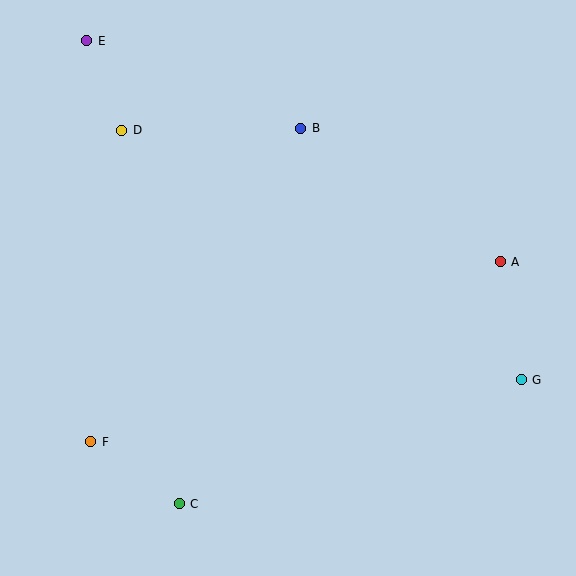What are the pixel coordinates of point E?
Point E is at (87, 41).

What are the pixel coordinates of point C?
Point C is at (179, 504).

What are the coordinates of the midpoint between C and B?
The midpoint between C and B is at (240, 316).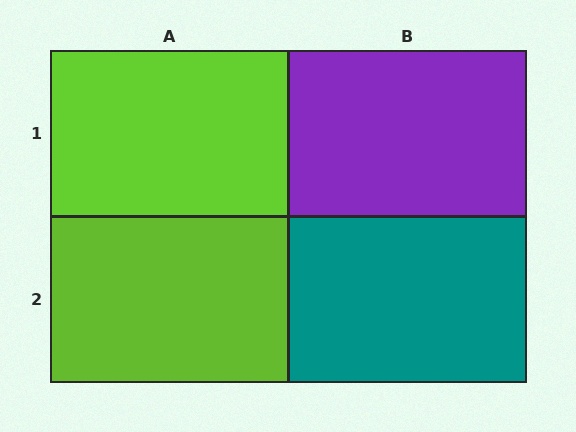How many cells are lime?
2 cells are lime.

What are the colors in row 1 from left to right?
Lime, purple.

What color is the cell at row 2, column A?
Lime.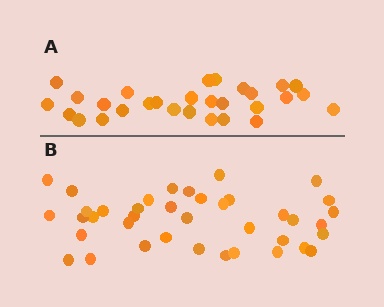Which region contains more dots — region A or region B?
Region B (the bottom region) has more dots.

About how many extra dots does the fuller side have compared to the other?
Region B has roughly 10 or so more dots than region A.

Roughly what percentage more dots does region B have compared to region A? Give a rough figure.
About 35% more.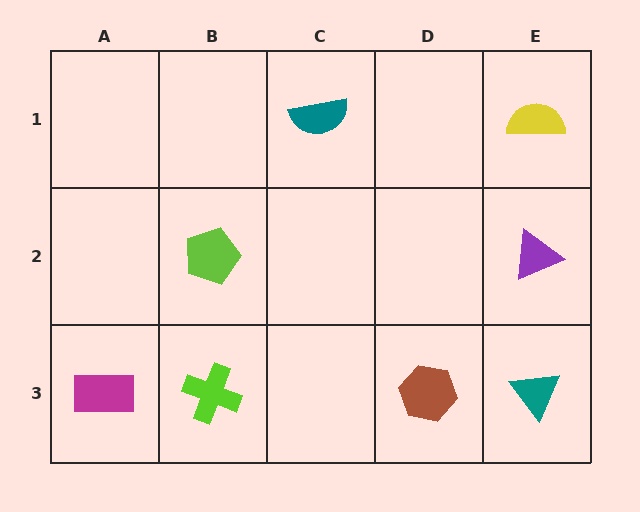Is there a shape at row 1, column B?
No, that cell is empty.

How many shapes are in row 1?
2 shapes.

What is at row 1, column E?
A yellow semicircle.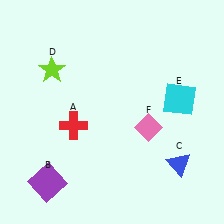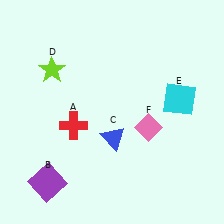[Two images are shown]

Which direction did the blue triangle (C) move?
The blue triangle (C) moved left.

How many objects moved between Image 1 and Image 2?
1 object moved between the two images.